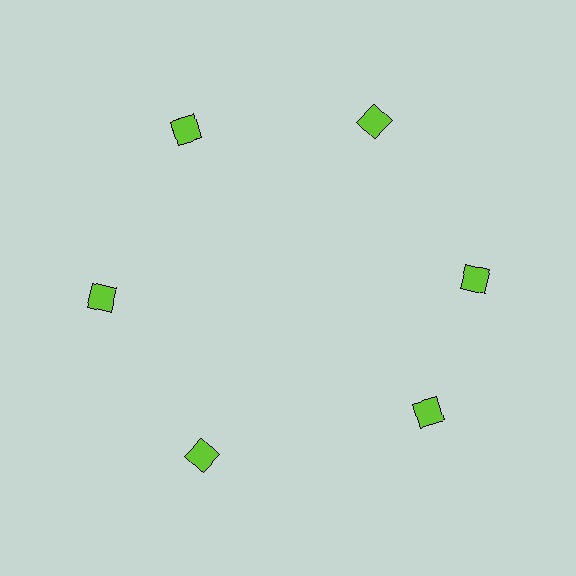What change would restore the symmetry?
The symmetry would be restored by rotating it back into even spacing with its neighbors so that all 6 diamonds sit at equal angles and equal distance from the center.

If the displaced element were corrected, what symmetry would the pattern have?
It would have 6-fold rotational symmetry — the pattern would map onto itself every 60 degrees.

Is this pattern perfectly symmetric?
No. The 6 lime diamonds are arranged in a ring, but one element near the 5 o'clock position is rotated out of alignment along the ring, breaking the 6-fold rotational symmetry.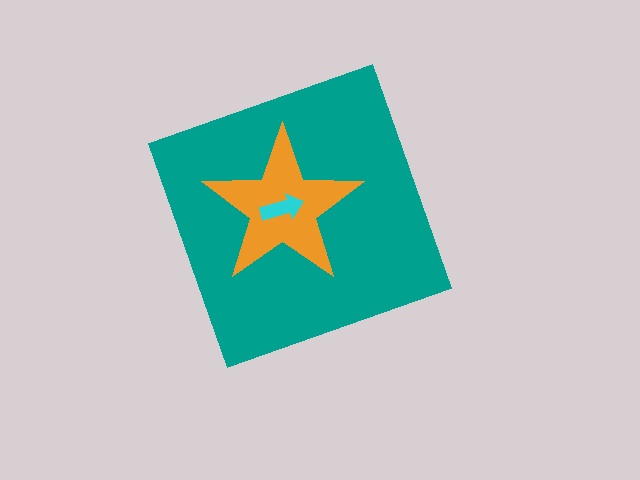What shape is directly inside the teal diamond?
The orange star.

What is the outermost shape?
The teal diamond.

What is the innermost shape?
The cyan arrow.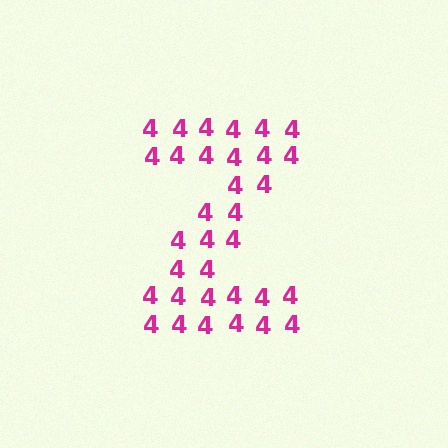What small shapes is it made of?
It is made of small digit 4's.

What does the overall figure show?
The overall figure shows the letter Z.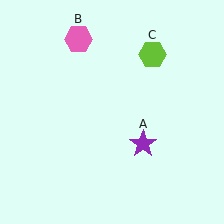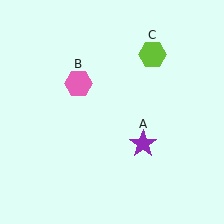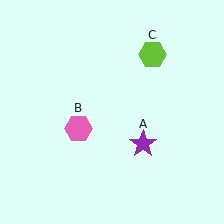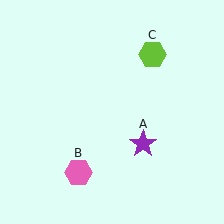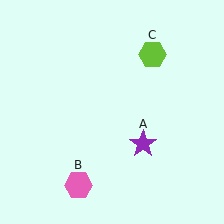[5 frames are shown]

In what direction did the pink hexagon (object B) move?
The pink hexagon (object B) moved down.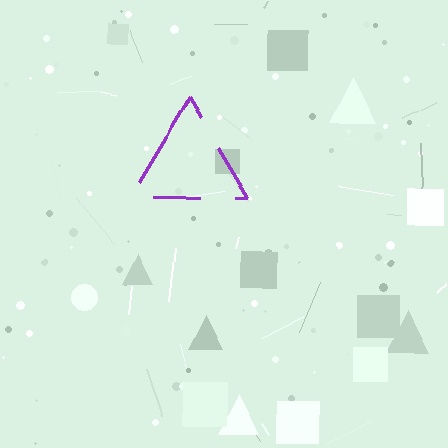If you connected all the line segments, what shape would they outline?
They would outline a triangle.